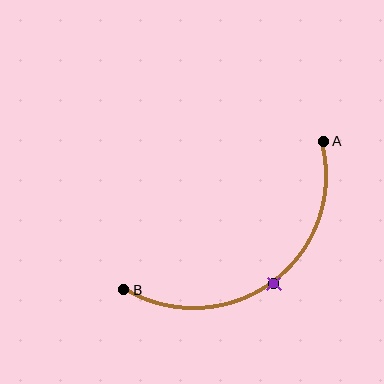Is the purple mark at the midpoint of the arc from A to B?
Yes. The purple mark lies on the arc at equal arc-length from both A and B — it is the arc midpoint.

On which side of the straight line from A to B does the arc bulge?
The arc bulges below and to the right of the straight line connecting A and B.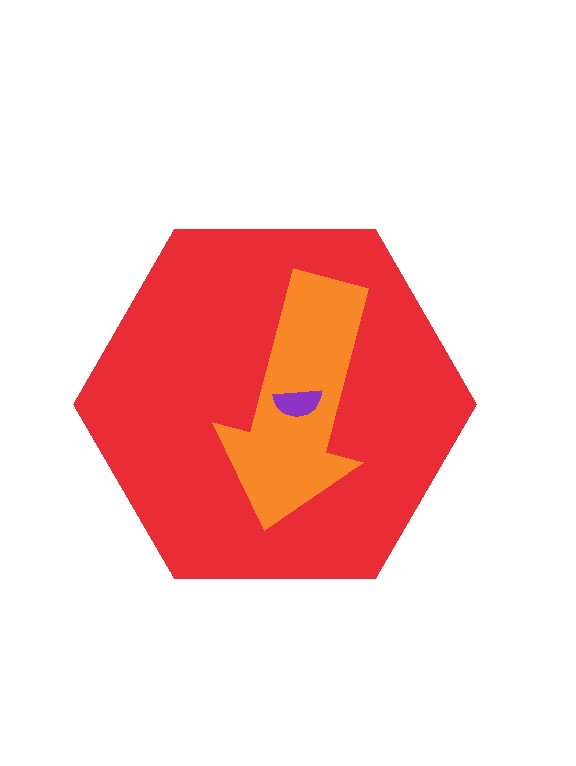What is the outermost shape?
The red hexagon.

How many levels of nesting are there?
3.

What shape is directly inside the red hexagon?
The orange arrow.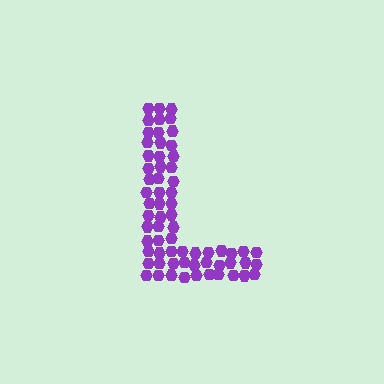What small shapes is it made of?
It is made of small hexagons.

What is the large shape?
The large shape is the letter L.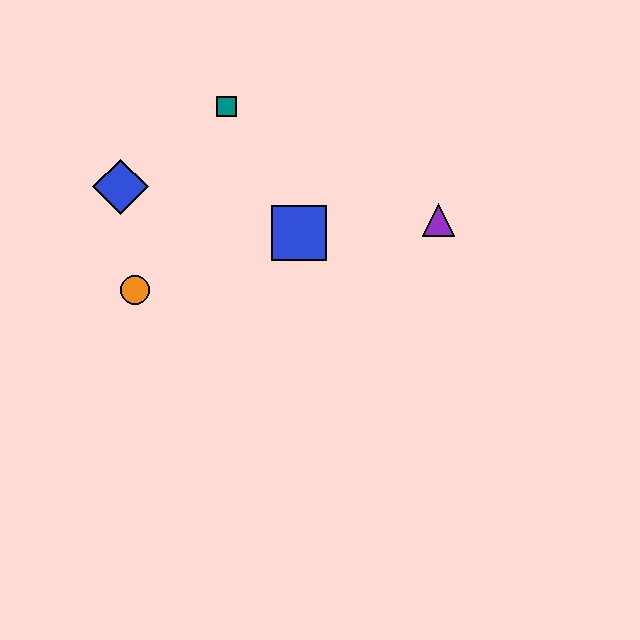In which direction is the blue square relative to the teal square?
The blue square is below the teal square.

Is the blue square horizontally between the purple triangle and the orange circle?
Yes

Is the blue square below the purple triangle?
Yes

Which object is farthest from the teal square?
The purple triangle is farthest from the teal square.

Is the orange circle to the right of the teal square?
No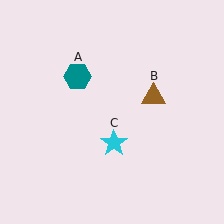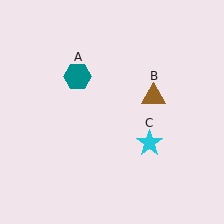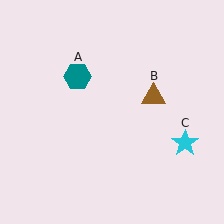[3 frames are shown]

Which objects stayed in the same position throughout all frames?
Teal hexagon (object A) and brown triangle (object B) remained stationary.